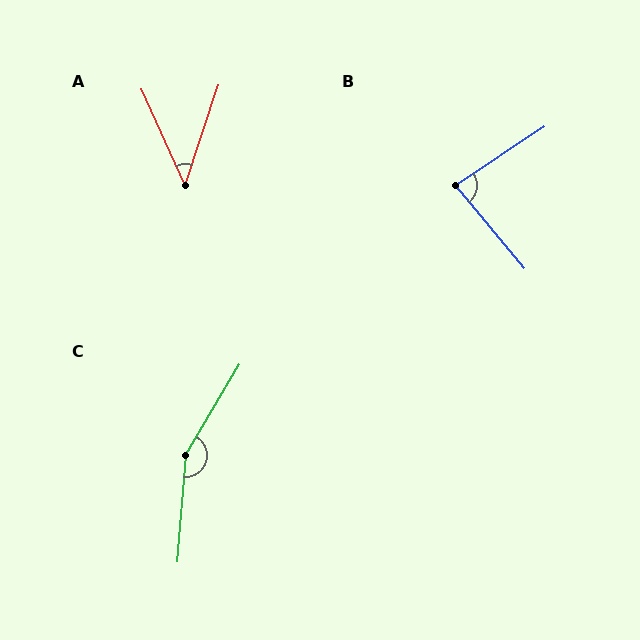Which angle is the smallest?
A, at approximately 43 degrees.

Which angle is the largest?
C, at approximately 154 degrees.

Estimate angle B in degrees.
Approximately 84 degrees.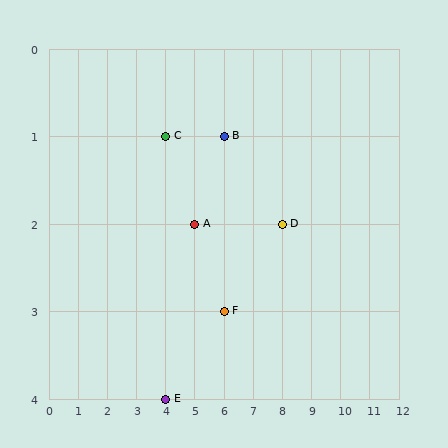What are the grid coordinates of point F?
Point F is at grid coordinates (6, 3).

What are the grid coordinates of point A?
Point A is at grid coordinates (5, 2).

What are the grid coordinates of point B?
Point B is at grid coordinates (6, 1).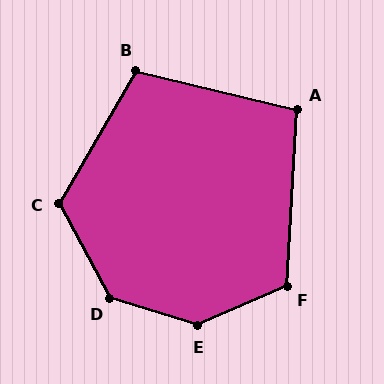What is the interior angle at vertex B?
Approximately 107 degrees (obtuse).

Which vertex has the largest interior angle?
E, at approximately 138 degrees.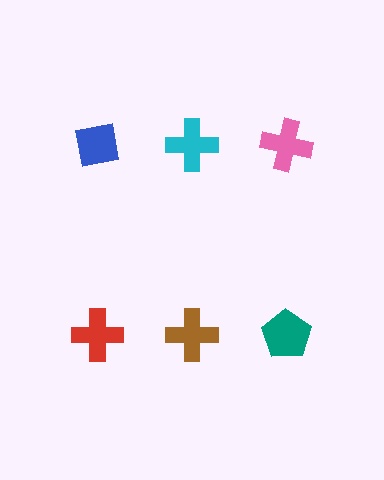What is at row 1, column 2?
A cyan cross.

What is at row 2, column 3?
A teal pentagon.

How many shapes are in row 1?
3 shapes.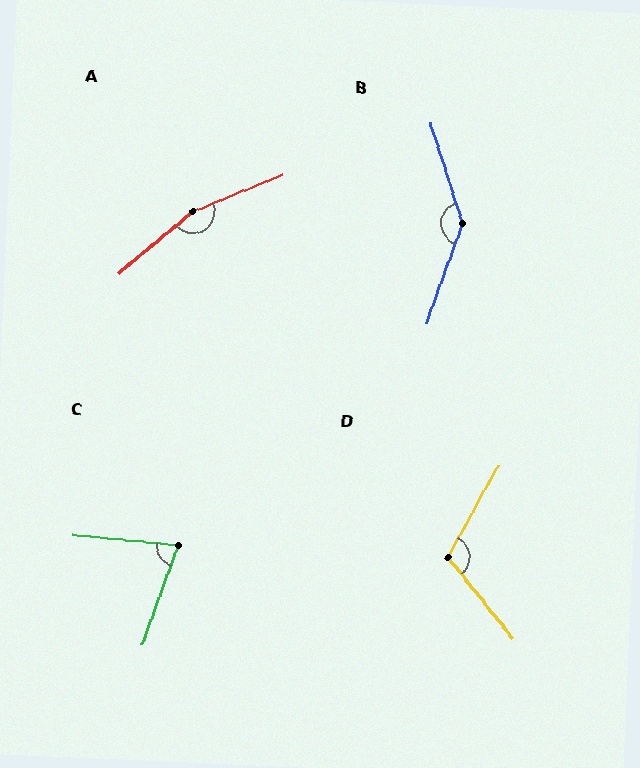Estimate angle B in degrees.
Approximately 143 degrees.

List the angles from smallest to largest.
C (76°), D (112°), B (143°), A (162°).